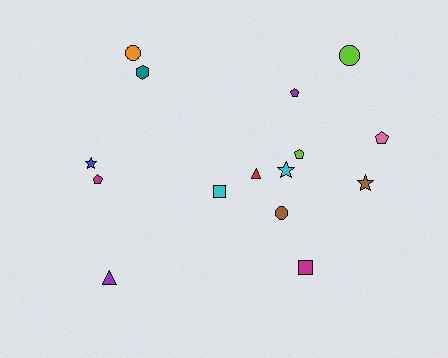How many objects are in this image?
There are 15 objects.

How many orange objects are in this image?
There is 1 orange object.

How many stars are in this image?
There are 3 stars.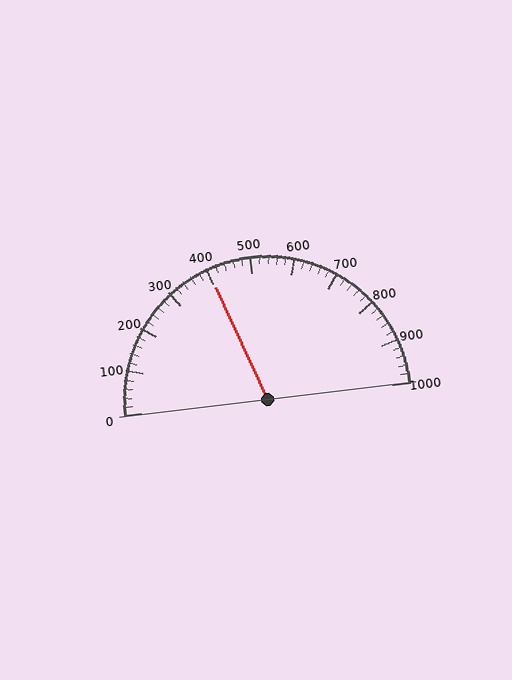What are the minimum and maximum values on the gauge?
The gauge ranges from 0 to 1000.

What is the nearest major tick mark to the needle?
The nearest major tick mark is 400.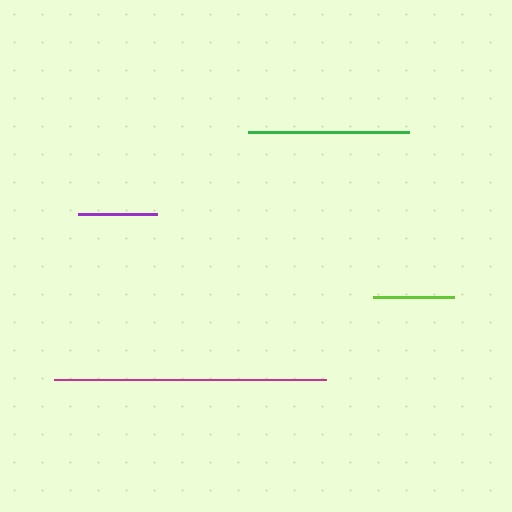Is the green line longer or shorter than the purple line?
The green line is longer than the purple line.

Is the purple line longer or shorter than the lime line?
The lime line is longer than the purple line.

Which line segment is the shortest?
The purple line is the shortest at approximately 79 pixels.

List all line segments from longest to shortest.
From longest to shortest: magenta, green, lime, purple.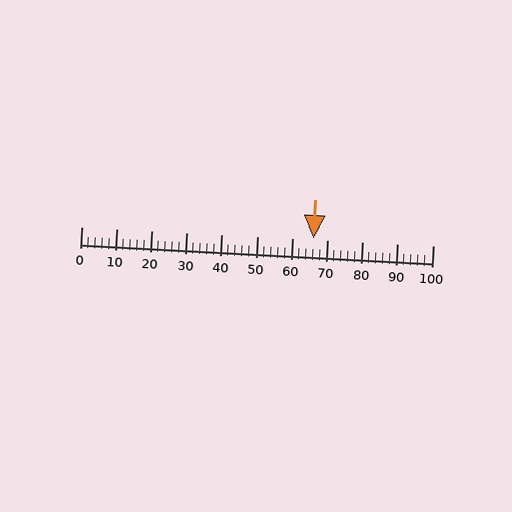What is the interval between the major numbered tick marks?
The major tick marks are spaced 10 units apart.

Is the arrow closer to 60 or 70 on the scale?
The arrow is closer to 70.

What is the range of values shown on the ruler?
The ruler shows values from 0 to 100.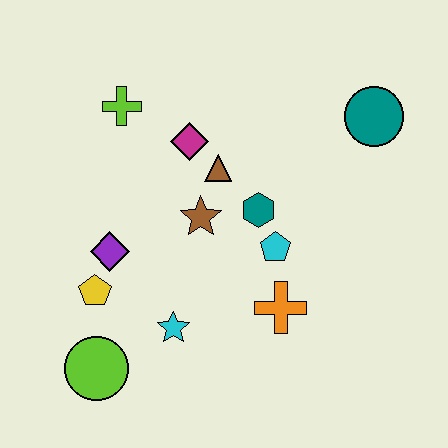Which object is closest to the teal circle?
The teal hexagon is closest to the teal circle.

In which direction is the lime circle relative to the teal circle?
The lime circle is to the left of the teal circle.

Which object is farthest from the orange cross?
The lime cross is farthest from the orange cross.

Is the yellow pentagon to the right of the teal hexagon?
No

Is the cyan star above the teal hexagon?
No